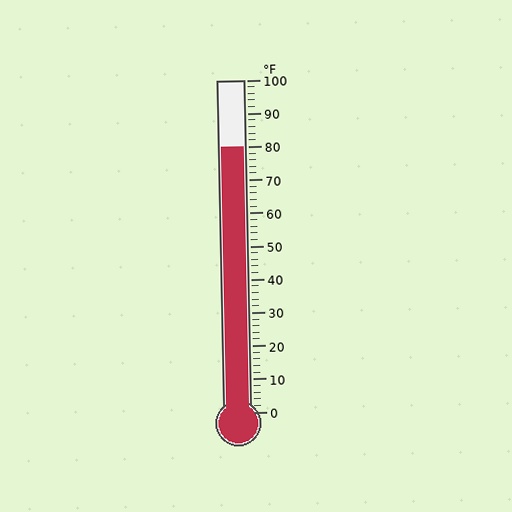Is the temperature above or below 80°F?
The temperature is at 80°F.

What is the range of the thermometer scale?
The thermometer scale ranges from 0°F to 100°F.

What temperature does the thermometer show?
The thermometer shows approximately 80°F.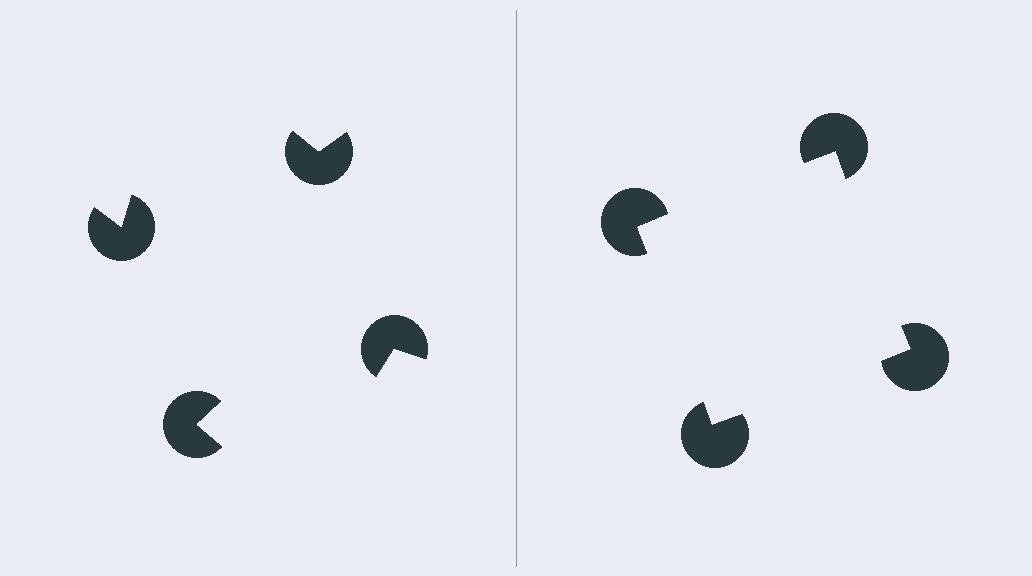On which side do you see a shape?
An illusory square appears on the right side. On the left side the wedge cuts are rotated, so no coherent shape forms.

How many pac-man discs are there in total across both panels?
8 — 4 on each side.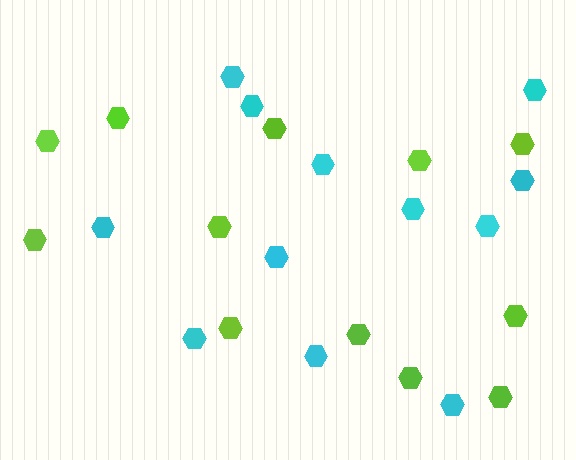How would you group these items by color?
There are 2 groups: one group of cyan hexagons (12) and one group of lime hexagons (12).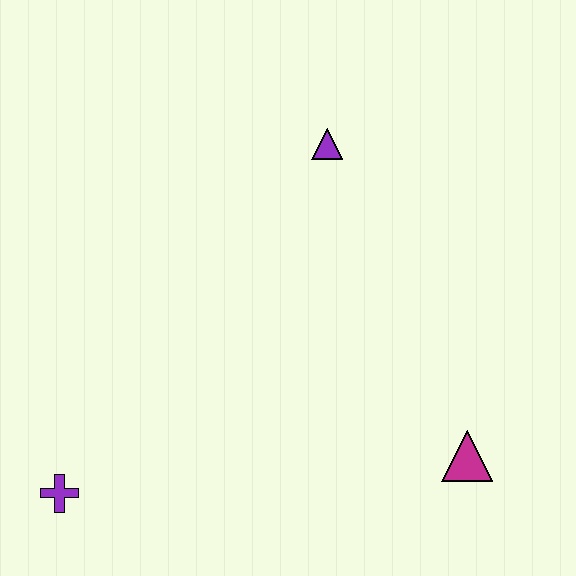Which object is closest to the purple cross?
The magenta triangle is closest to the purple cross.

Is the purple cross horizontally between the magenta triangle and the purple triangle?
No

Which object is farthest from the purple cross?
The purple triangle is farthest from the purple cross.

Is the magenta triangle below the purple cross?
No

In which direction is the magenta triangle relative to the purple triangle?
The magenta triangle is below the purple triangle.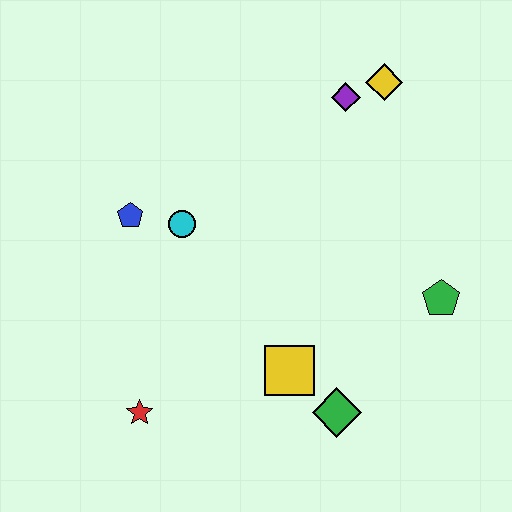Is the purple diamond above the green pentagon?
Yes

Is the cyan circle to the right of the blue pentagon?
Yes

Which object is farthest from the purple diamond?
The red star is farthest from the purple diamond.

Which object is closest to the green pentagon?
The green diamond is closest to the green pentagon.